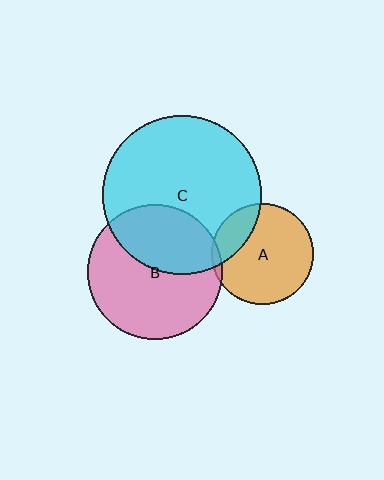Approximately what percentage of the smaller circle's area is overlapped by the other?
Approximately 40%.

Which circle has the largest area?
Circle C (cyan).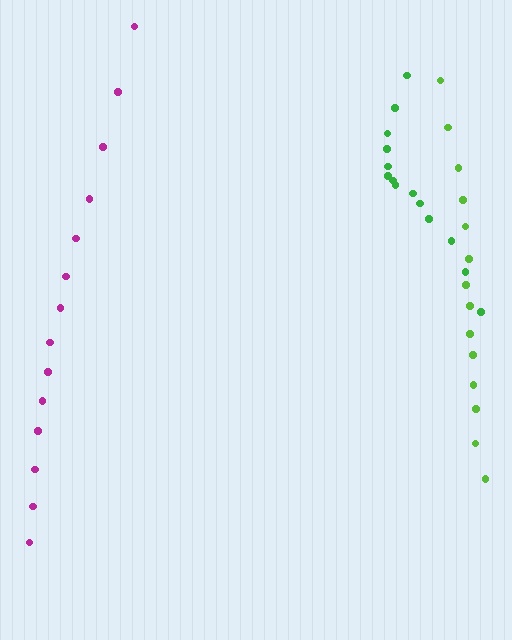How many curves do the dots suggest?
There are 3 distinct paths.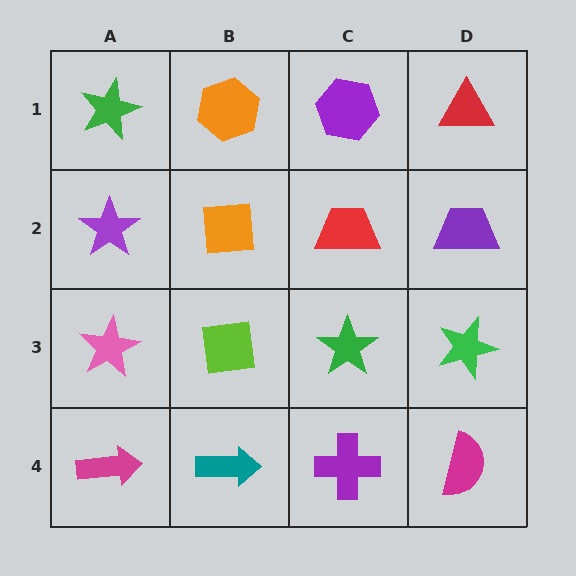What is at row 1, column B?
An orange hexagon.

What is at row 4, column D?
A magenta semicircle.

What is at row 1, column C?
A purple hexagon.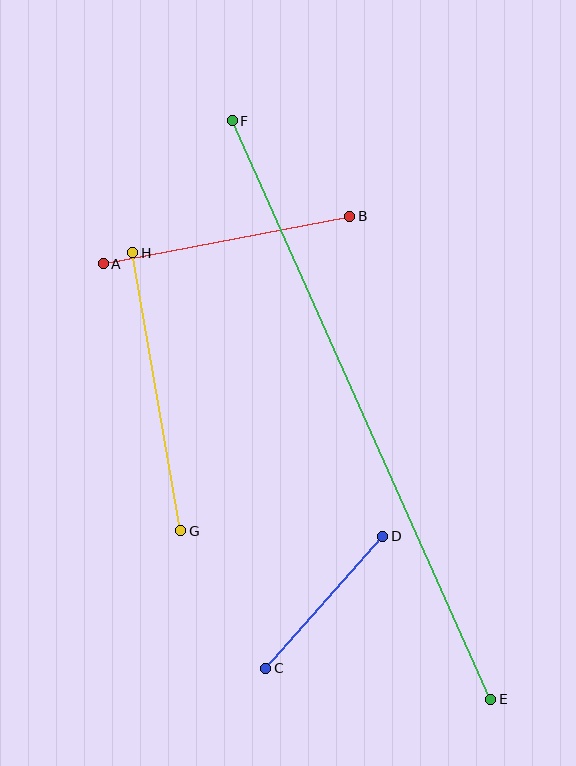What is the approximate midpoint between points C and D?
The midpoint is at approximately (324, 602) pixels.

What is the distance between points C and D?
The distance is approximately 176 pixels.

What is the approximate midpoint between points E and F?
The midpoint is at approximately (361, 410) pixels.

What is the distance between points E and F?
The distance is approximately 634 pixels.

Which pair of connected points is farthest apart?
Points E and F are farthest apart.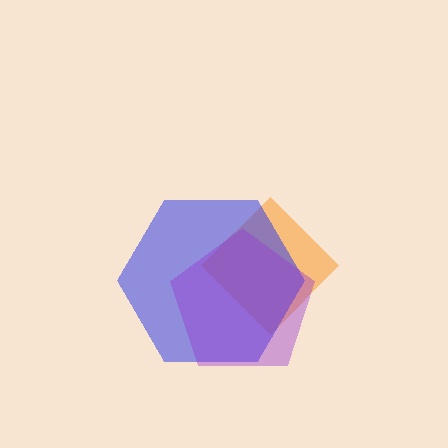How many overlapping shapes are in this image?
There are 3 overlapping shapes in the image.